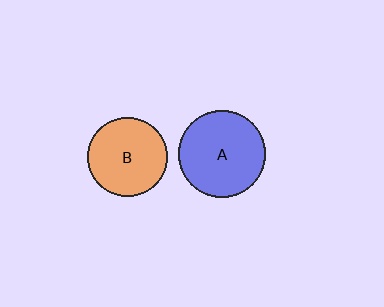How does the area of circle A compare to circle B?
Approximately 1.2 times.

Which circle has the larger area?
Circle A (blue).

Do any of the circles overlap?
No, none of the circles overlap.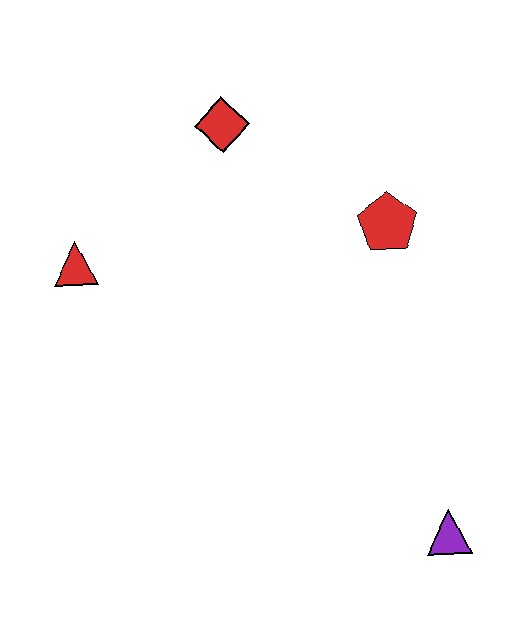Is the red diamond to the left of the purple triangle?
Yes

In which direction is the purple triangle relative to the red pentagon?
The purple triangle is below the red pentagon.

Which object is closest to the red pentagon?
The red diamond is closest to the red pentagon.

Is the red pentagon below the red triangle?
No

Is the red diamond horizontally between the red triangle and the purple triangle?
Yes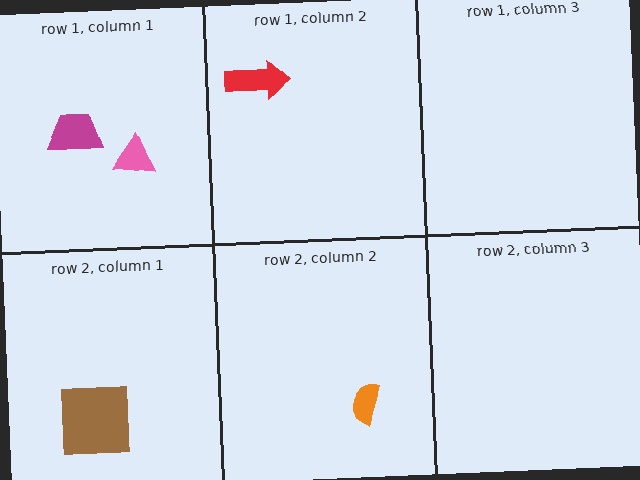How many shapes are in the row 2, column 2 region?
1.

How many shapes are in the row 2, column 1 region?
1.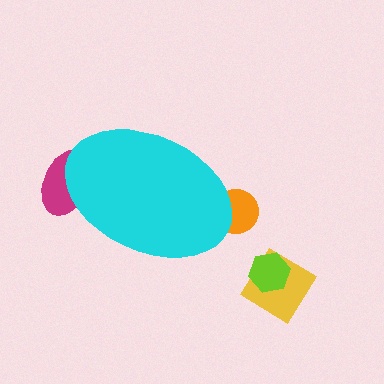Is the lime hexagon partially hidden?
No, the lime hexagon is fully visible.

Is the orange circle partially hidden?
Yes, the orange circle is partially hidden behind the cyan ellipse.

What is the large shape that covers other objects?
A cyan ellipse.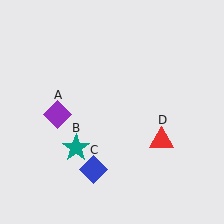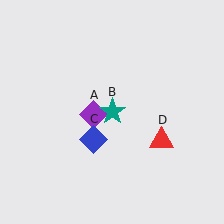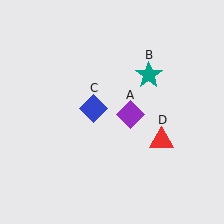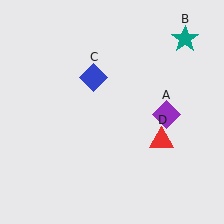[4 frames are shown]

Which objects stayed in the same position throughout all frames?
Red triangle (object D) remained stationary.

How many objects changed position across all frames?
3 objects changed position: purple diamond (object A), teal star (object B), blue diamond (object C).